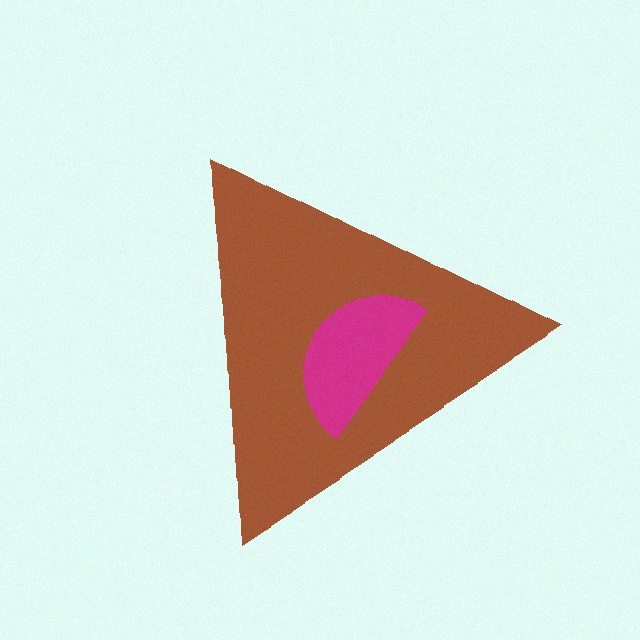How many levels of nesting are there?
2.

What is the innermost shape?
The magenta semicircle.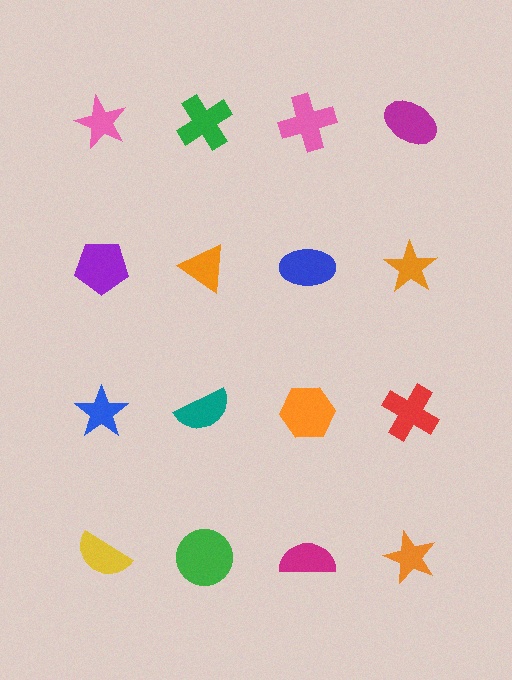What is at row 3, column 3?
An orange hexagon.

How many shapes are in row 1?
4 shapes.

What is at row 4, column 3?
A magenta semicircle.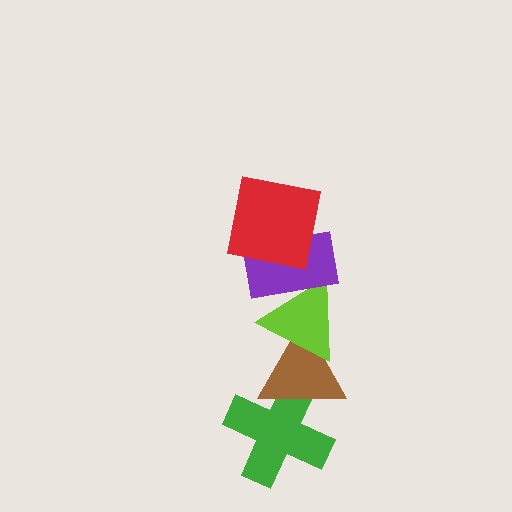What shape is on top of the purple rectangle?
The red square is on top of the purple rectangle.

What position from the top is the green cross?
The green cross is 5th from the top.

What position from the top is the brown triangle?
The brown triangle is 4th from the top.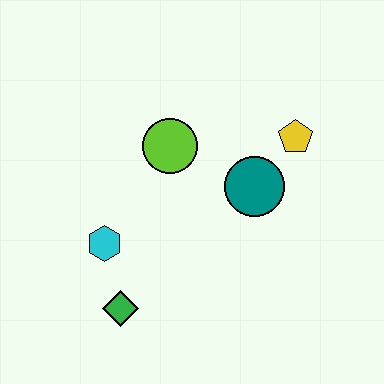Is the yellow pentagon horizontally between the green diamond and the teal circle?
No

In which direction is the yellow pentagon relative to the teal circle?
The yellow pentagon is above the teal circle.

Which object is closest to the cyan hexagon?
The green diamond is closest to the cyan hexagon.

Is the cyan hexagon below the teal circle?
Yes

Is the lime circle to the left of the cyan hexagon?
No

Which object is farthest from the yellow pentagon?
The green diamond is farthest from the yellow pentagon.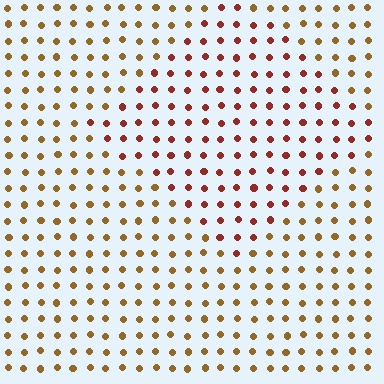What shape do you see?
I see a diamond.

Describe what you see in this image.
The image is filled with small brown elements in a uniform arrangement. A diamond-shaped region is visible where the elements are tinted to a slightly different hue, forming a subtle color boundary.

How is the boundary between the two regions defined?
The boundary is defined purely by a slight shift in hue (about 35 degrees). Spacing, size, and orientation are identical on both sides.